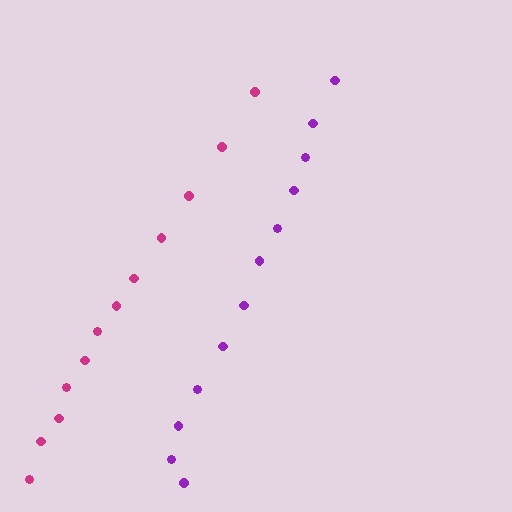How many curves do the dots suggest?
There are 2 distinct paths.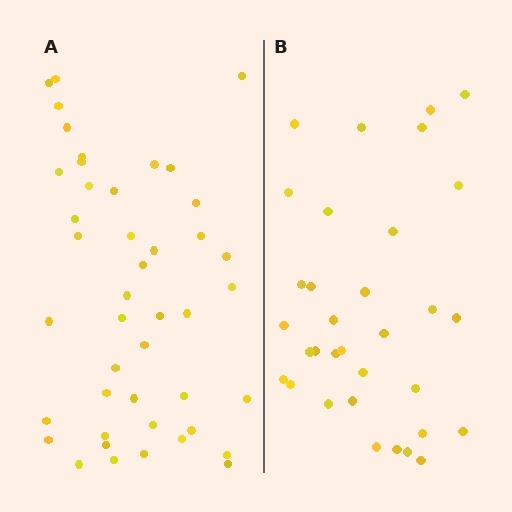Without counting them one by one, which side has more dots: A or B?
Region A (the left region) has more dots.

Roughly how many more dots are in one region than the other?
Region A has roughly 12 or so more dots than region B.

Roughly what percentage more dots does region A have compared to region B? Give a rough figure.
About 35% more.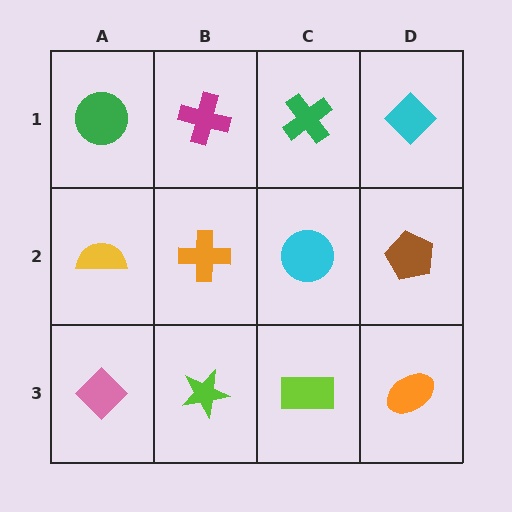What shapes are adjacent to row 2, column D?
A cyan diamond (row 1, column D), an orange ellipse (row 3, column D), a cyan circle (row 2, column C).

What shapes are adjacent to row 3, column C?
A cyan circle (row 2, column C), a lime star (row 3, column B), an orange ellipse (row 3, column D).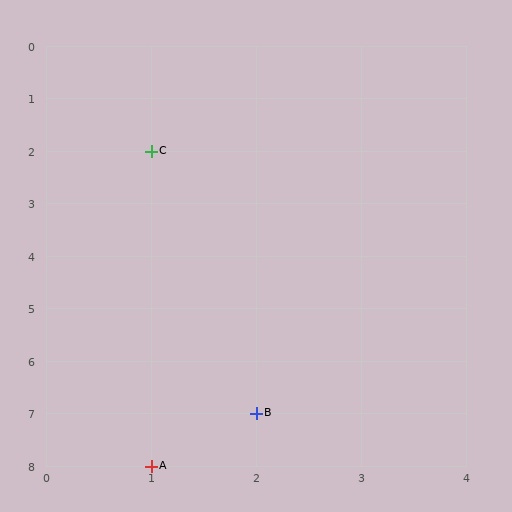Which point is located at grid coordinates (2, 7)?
Point B is at (2, 7).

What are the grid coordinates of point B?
Point B is at grid coordinates (2, 7).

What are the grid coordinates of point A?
Point A is at grid coordinates (1, 8).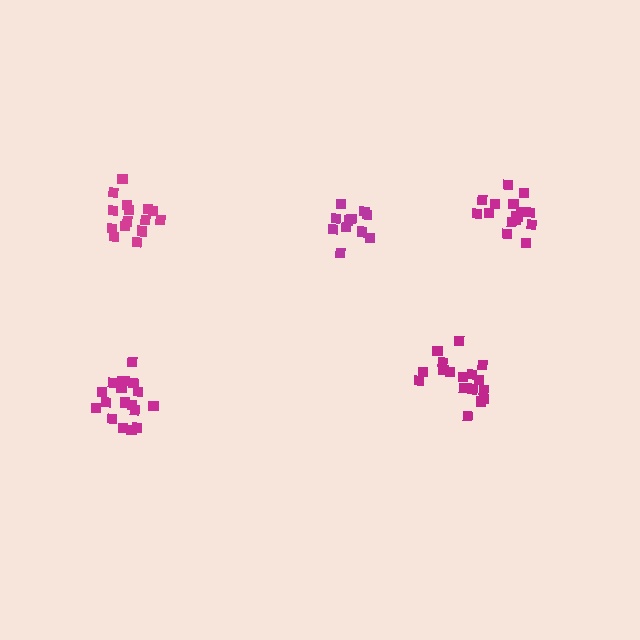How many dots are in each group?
Group 1: 15 dots, Group 2: 12 dots, Group 3: 18 dots, Group 4: 17 dots, Group 5: 16 dots (78 total).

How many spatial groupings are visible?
There are 5 spatial groupings.